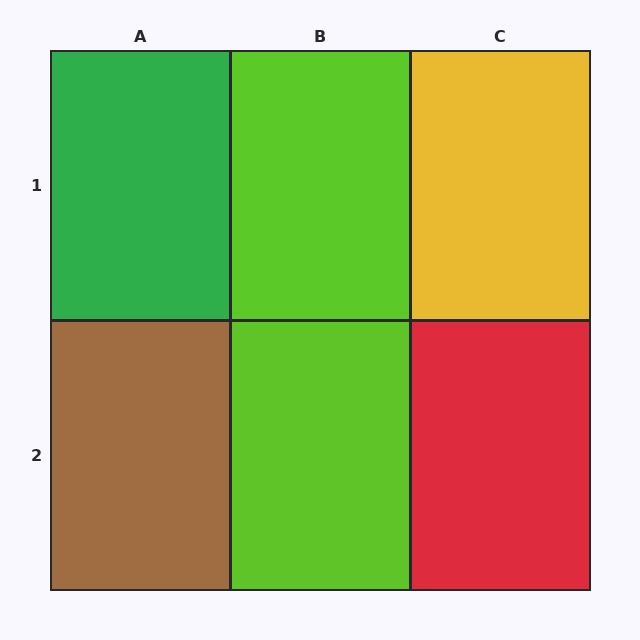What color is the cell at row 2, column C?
Red.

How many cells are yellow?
1 cell is yellow.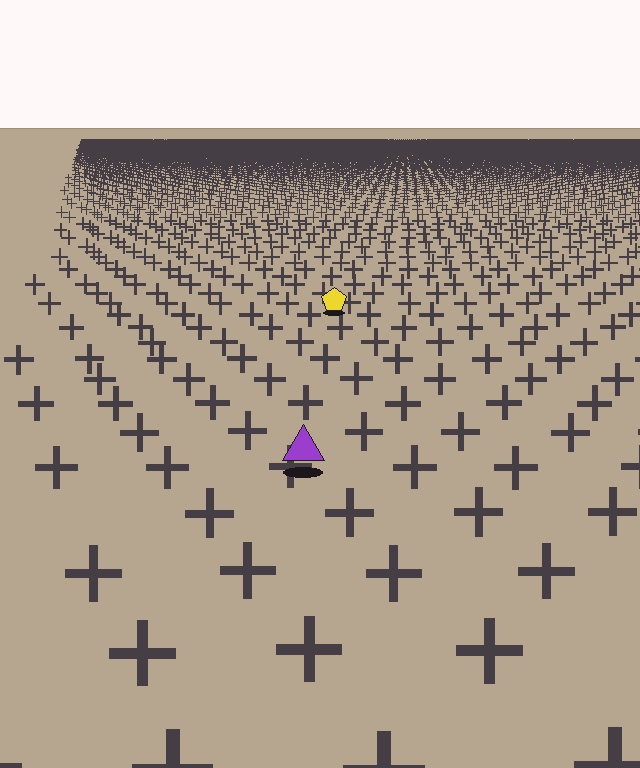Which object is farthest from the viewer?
The yellow pentagon is farthest from the viewer. It appears smaller and the ground texture around it is denser.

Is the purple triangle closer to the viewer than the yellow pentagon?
Yes. The purple triangle is closer — you can tell from the texture gradient: the ground texture is coarser near it.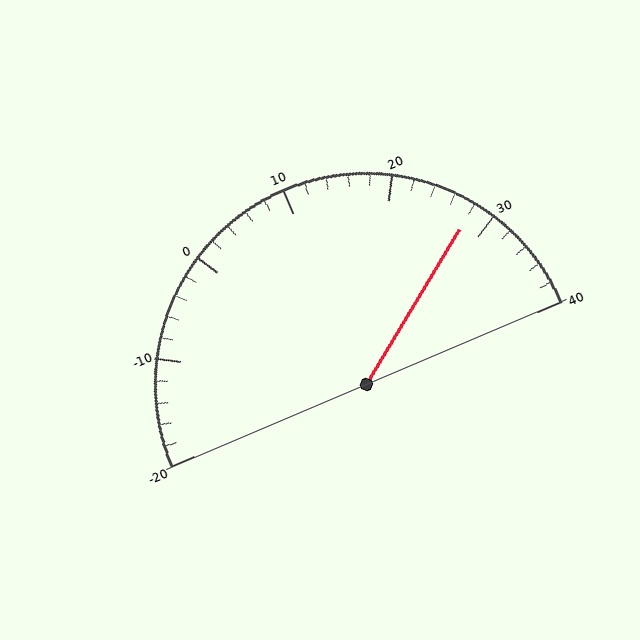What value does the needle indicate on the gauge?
The needle indicates approximately 28.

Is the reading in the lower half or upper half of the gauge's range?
The reading is in the upper half of the range (-20 to 40).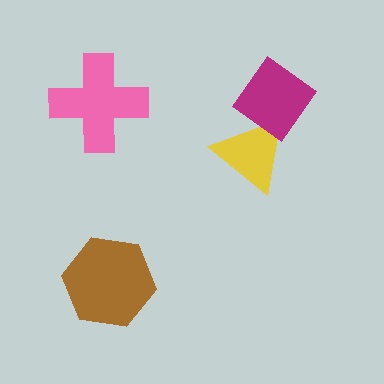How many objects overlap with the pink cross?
0 objects overlap with the pink cross.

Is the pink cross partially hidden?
No, no other shape covers it.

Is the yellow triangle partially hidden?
Yes, it is partially covered by another shape.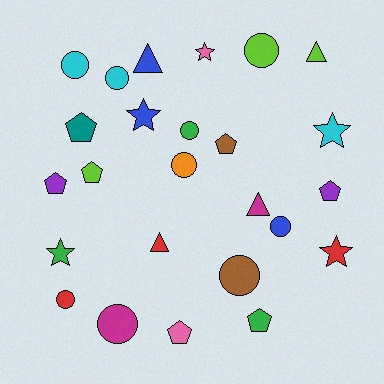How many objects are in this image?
There are 25 objects.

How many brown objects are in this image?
There are 2 brown objects.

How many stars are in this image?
There are 5 stars.